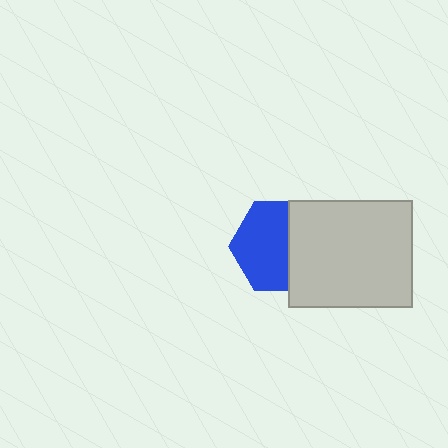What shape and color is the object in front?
The object in front is a light gray rectangle.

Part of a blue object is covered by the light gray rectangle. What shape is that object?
It is a hexagon.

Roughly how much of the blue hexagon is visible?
About half of it is visible (roughly 59%).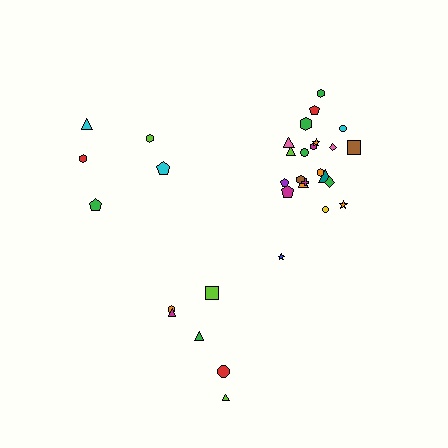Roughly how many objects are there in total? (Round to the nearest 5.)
Roughly 35 objects in total.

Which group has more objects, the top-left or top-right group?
The top-right group.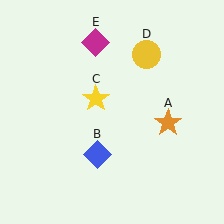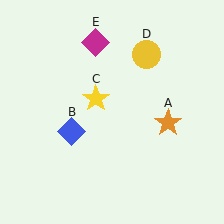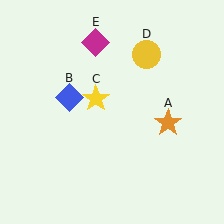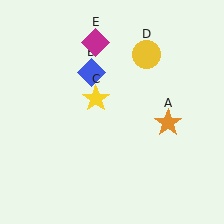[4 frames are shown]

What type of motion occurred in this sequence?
The blue diamond (object B) rotated clockwise around the center of the scene.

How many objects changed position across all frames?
1 object changed position: blue diamond (object B).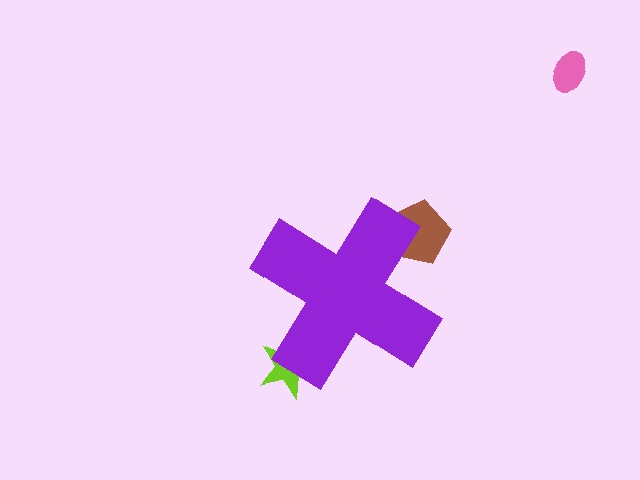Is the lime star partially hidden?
Yes, the lime star is partially hidden behind the purple cross.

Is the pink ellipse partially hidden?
No, the pink ellipse is fully visible.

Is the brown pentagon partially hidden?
Yes, the brown pentagon is partially hidden behind the purple cross.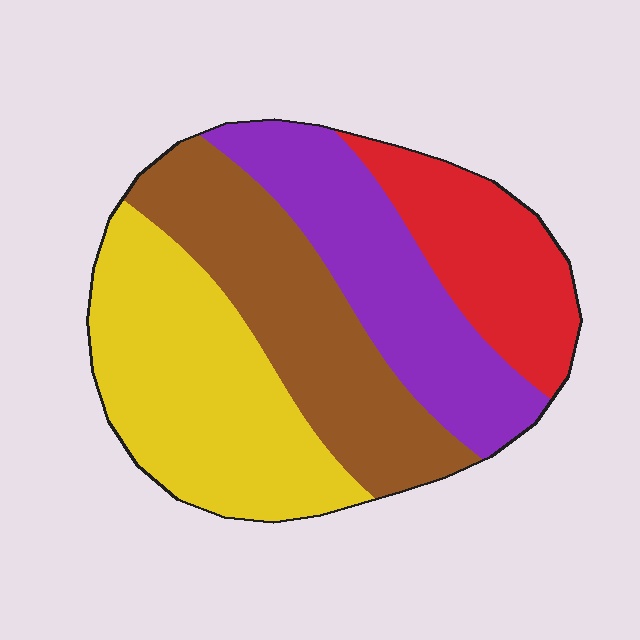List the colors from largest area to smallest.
From largest to smallest: yellow, brown, purple, red.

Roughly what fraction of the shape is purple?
Purple takes up about one quarter (1/4) of the shape.